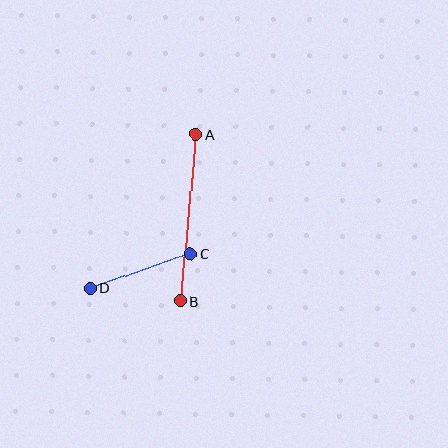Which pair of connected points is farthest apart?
Points A and B are farthest apart.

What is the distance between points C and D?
The distance is approximately 106 pixels.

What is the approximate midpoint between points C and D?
The midpoint is at approximately (140, 271) pixels.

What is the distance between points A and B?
The distance is approximately 168 pixels.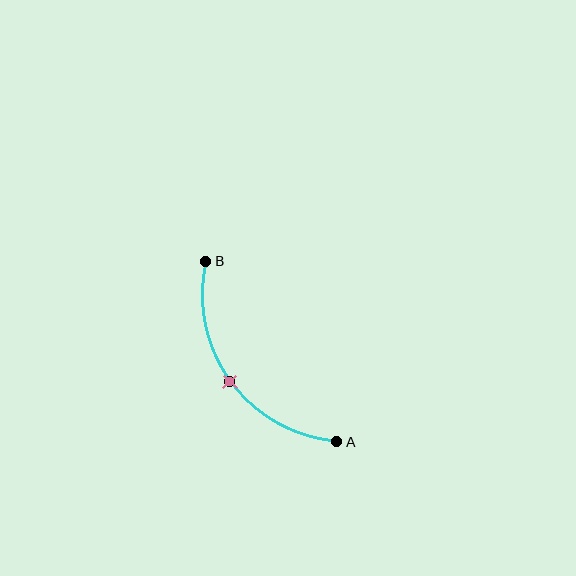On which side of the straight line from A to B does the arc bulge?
The arc bulges below and to the left of the straight line connecting A and B.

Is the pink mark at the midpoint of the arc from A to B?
Yes. The pink mark lies on the arc at equal arc-length from both A and B — it is the arc midpoint.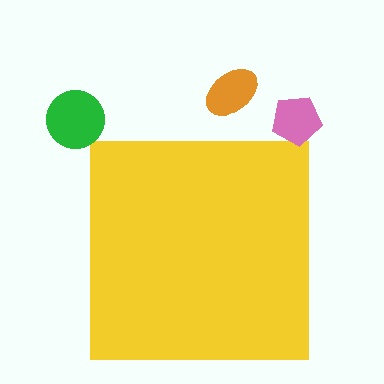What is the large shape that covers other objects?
A yellow square.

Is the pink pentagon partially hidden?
No, the pink pentagon is fully visible.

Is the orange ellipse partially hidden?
No, the orange ellipse is fully visible.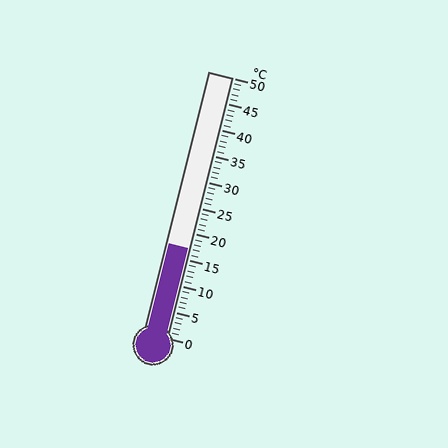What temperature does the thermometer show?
The thermometer shows approximately 17°C.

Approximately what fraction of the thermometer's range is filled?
The thermometer is filled to approximately 35% of its range.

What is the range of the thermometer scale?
The thermometer scale ranges from 0°C to 50°C.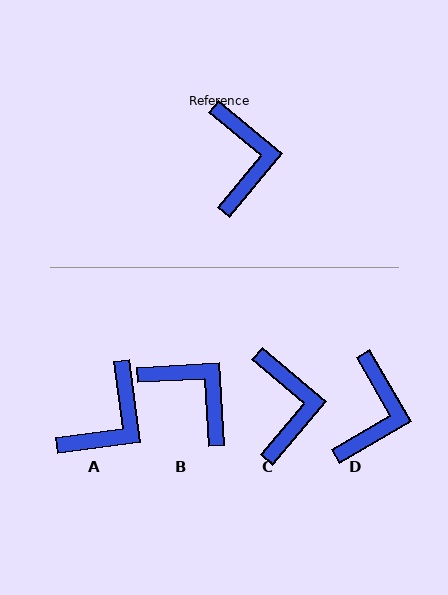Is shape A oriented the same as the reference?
No, it is off by about 43 degrees.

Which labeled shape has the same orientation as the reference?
C.